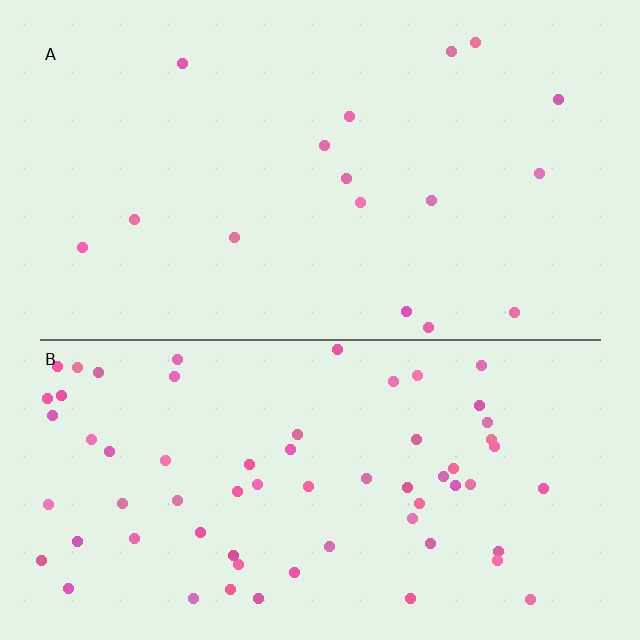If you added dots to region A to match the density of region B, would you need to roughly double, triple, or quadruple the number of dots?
Approximately quadruple.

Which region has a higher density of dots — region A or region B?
B (the bottom).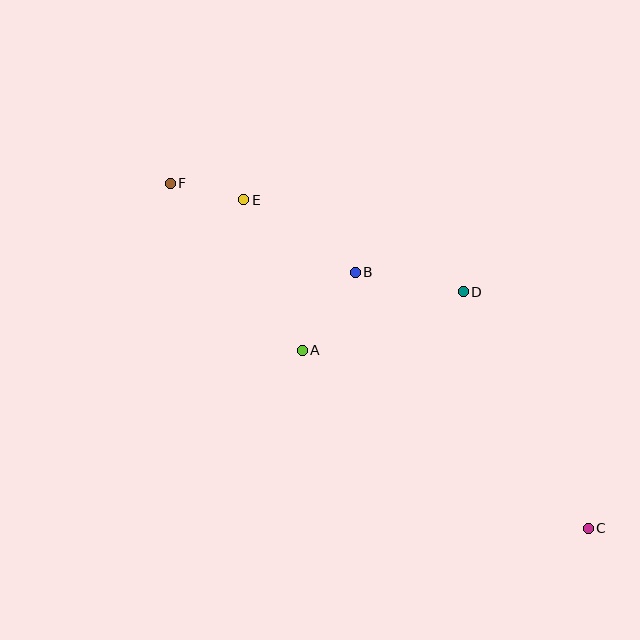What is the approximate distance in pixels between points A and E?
The distance between A and E is approximately 162 pixels.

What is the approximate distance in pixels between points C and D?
The distance between C and D is approximately 268 pixels.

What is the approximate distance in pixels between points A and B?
The distance between A and B is approximately 94 pixels.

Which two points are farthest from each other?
Points C and F are farthest from each other.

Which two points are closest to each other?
Points E and F are closest to each other.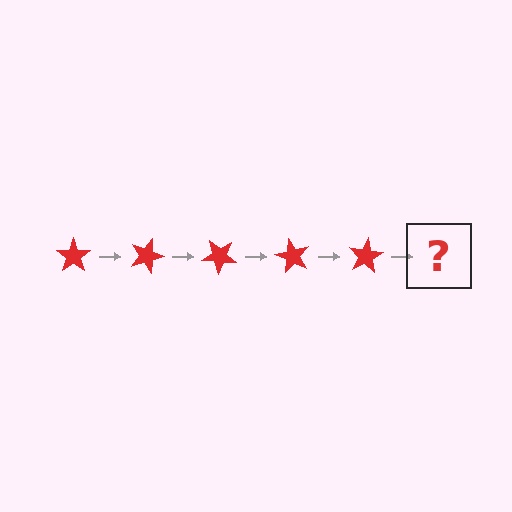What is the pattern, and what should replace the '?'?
The pattern is that the star rotates 20 degrees each step. The '?' should be a red star rotated 100 degrees.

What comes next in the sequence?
The next element should be a red star rotated 100 degrees.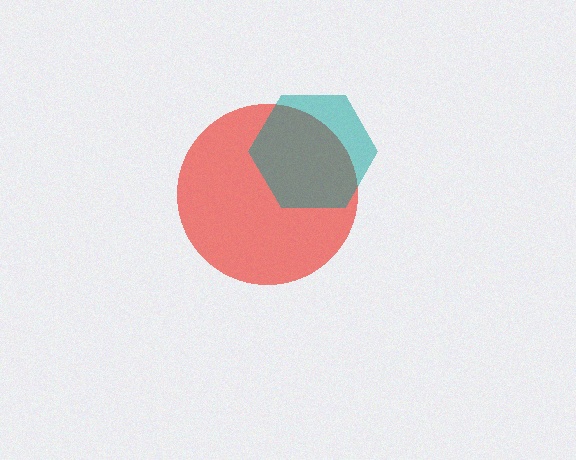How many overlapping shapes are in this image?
There are 2 overlapping shapes in the image.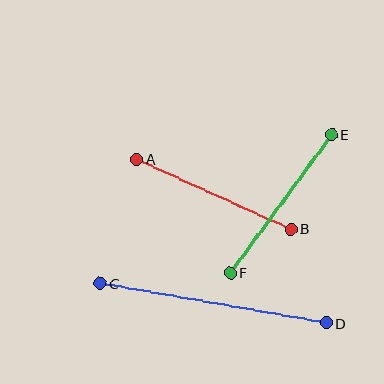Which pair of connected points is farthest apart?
Points C and D are farthest apart.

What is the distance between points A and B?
The distance is approximately 169 pixels.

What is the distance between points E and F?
The distance is approximately 171 pixels.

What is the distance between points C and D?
The distance is approximately 230 pixels.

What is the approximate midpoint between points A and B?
The midpoint is at approximately (214, 194) pixels.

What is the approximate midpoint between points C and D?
The midpoint is at approximately (213, 303) pixels.